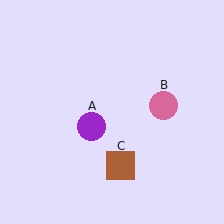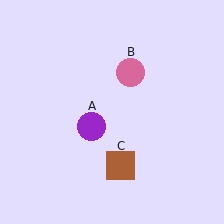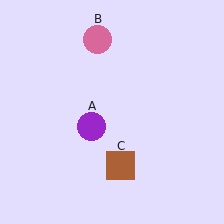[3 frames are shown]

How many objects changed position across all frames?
1 object changed position: pink circle (object B).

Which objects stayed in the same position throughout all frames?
Purple circle (object A) and brown square (object C) remained stationary.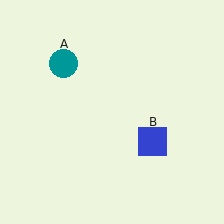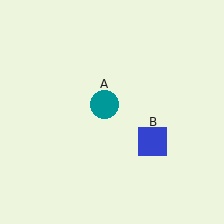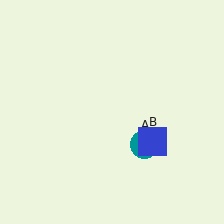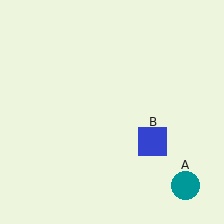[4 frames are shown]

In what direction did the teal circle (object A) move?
The teal circle (object A) moved down and to the right.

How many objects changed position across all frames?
1 object changed position: teal circle (object A).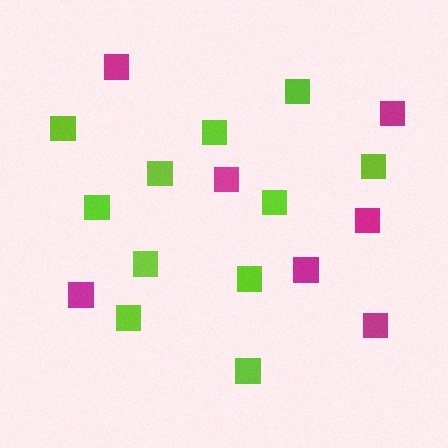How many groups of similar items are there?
There are 2 groups: one group of lime squares (11) and one group of magenta squares (7).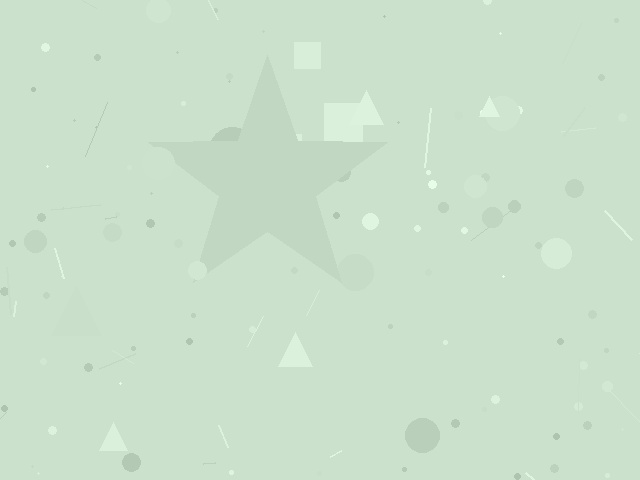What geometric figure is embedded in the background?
A star is embedded in the background.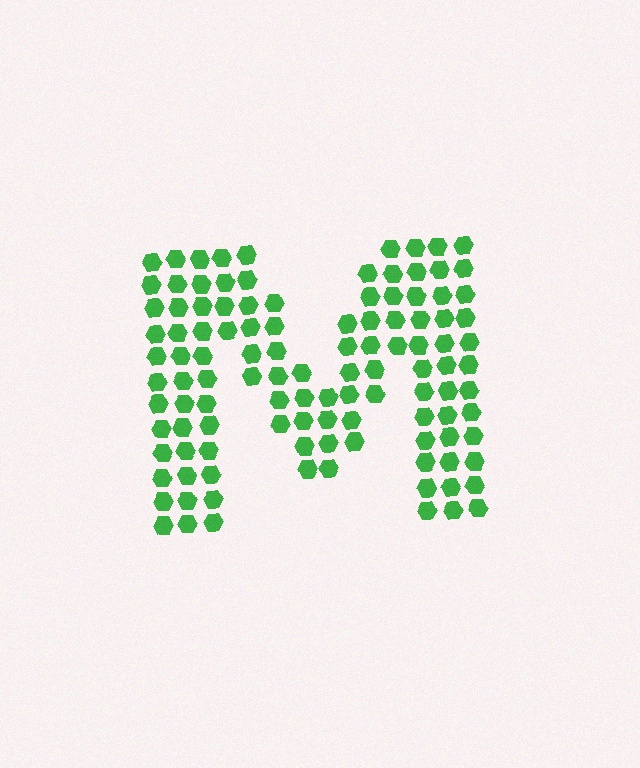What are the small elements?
The small elements are hexagons.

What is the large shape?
The large shape is the letter M.